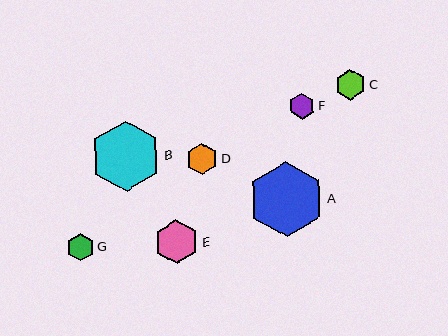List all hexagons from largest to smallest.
From largest to smallest: A, B, E, D, C, G, F.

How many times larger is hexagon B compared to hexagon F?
Hexagon B is approximately 2.7 times the size of hexagon F.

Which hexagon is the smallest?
Hexagon F is the smallest with a size of approximately 26 pixels.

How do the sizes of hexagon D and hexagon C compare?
Hexagon D and hexagon C are approximately the same size.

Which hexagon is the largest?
Hexagon A is the largest with a size of approximately 76 pixels.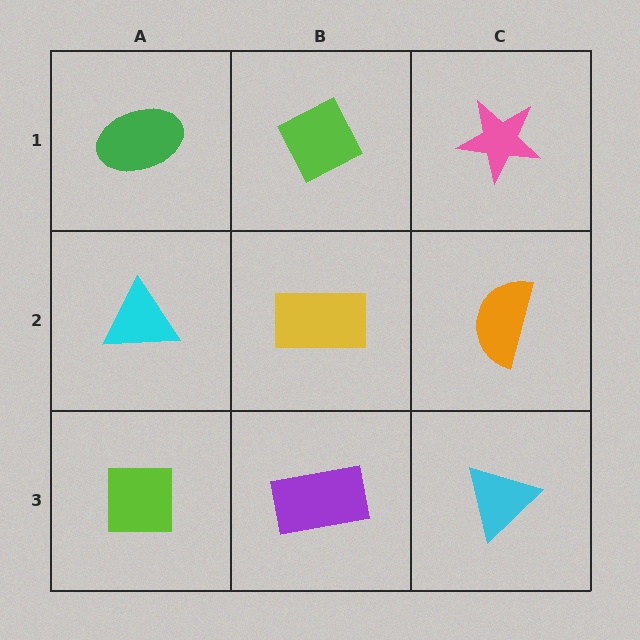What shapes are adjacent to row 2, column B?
A lime diamond (row 1, column B), a purple rectangle (row 3, column B), a cyan triangle (row 2, column A), an orange semicircle (row 2, column C).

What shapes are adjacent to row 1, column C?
An orange semicircle (row 2, column C), a lime diamond (row 1, column B).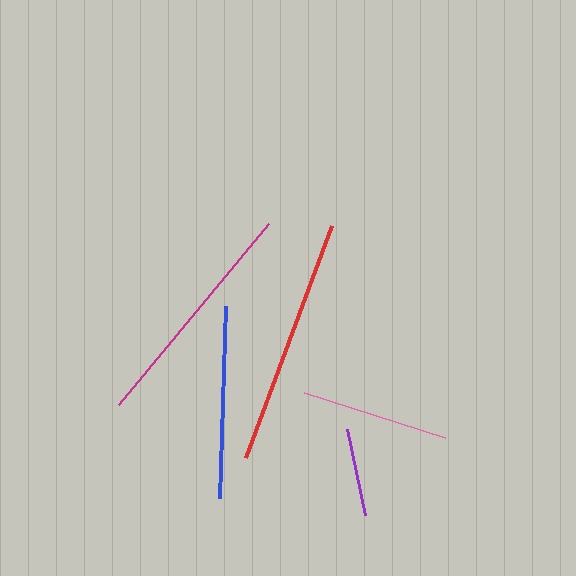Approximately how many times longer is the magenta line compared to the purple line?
The magenta line is approximately 2.7 times the length of the purple line.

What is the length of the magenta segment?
The magenta segment is approximately 236 pixels long.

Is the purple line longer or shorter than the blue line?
The blue line is longer than the purple line.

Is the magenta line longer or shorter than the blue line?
The magenta line is longer than the blue line.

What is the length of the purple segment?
The purple segment is approximately 89 pixels long.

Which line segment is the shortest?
The purple line is the shortest at approximately 89 pixels.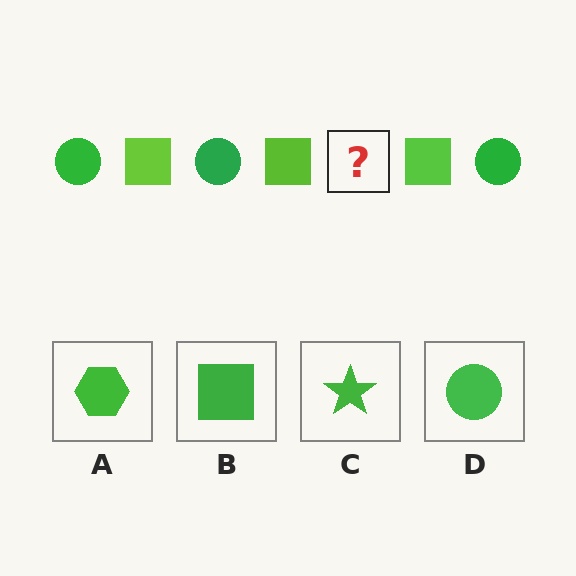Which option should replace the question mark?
Option D.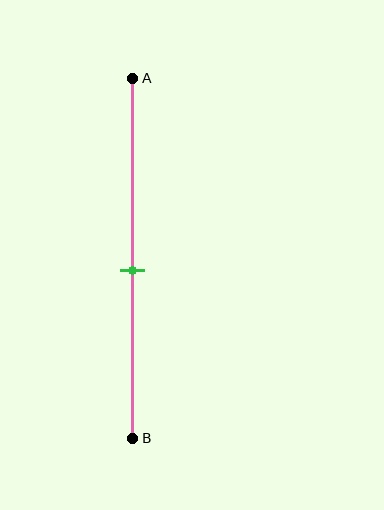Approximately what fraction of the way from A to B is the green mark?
The green mark is approximately 55% of the way from A to B.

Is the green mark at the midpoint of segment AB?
No, the mark is at about 55% from A, not at the 50% midpoint.